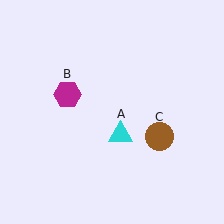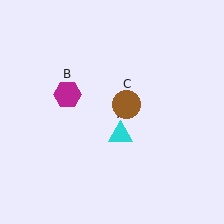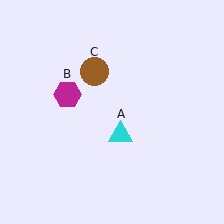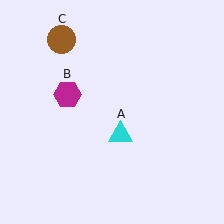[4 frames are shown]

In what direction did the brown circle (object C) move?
The brown circle (object C) moved up and to the left.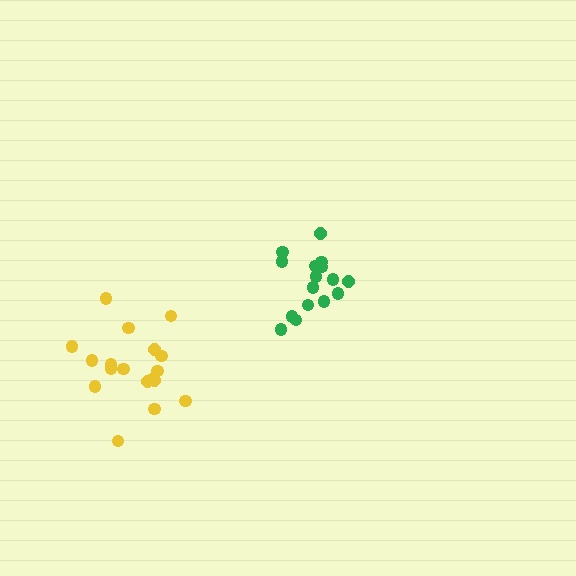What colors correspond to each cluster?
The clusters are colored: green, yellow.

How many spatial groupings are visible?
There are 2 spatial groupings.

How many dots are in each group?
Group 1: 16 dots, Group 2: 18 dots (34 total).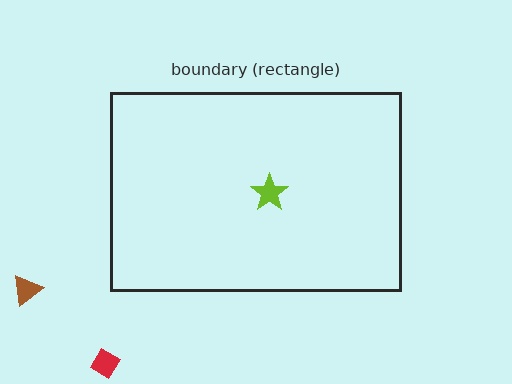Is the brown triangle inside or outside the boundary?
Outside.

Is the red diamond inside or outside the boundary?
Outside.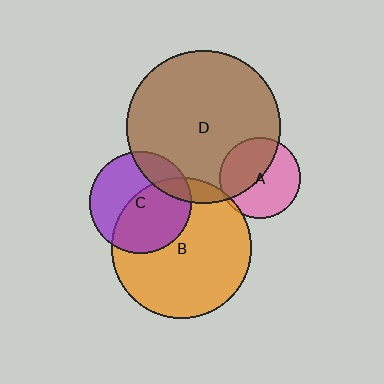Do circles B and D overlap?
Yes.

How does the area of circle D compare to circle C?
Approximately 2.3 times.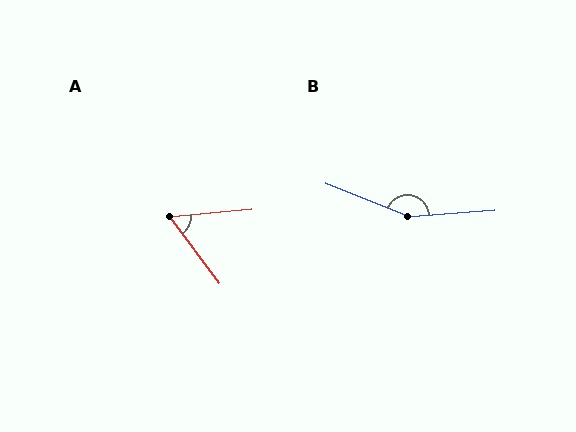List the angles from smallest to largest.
A (58°), B (154°).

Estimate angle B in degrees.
Approximately 154 degrees.